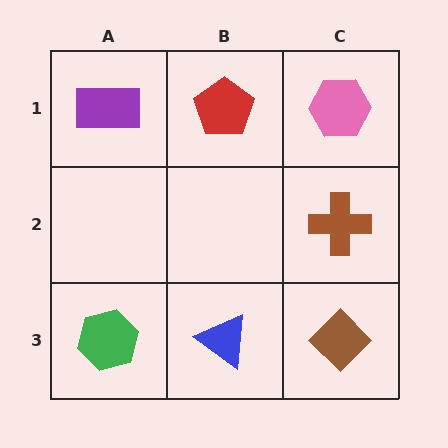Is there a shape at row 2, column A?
No, that cell is empty.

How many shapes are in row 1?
3 shapes.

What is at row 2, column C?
A brown cross.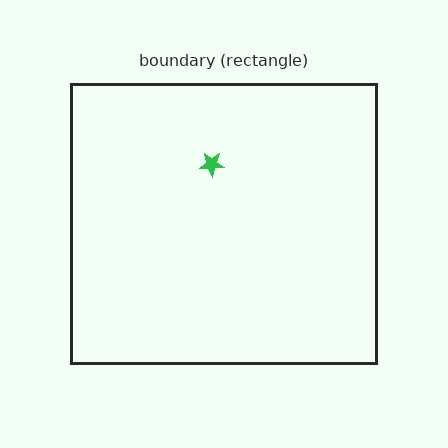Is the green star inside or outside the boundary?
Inside.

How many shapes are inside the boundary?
1 inside, 0 outside.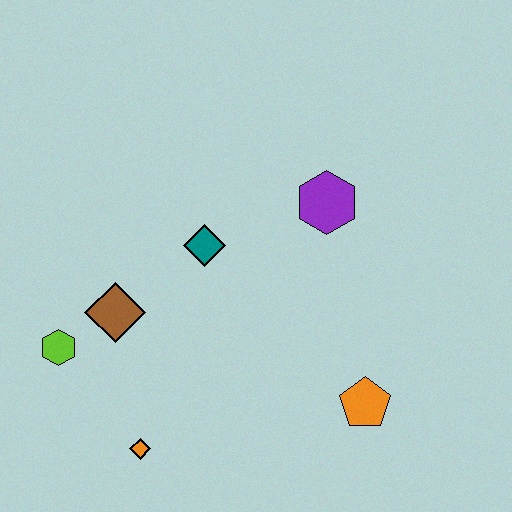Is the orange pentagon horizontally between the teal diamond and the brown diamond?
No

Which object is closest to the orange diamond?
The lime hexagon is closest to the orange diamond.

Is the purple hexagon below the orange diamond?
No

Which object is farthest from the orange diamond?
The purple hexagon is farthest from the orange diamond.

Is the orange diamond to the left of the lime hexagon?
No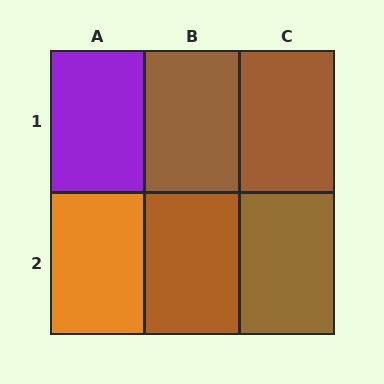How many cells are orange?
1 cell is orange.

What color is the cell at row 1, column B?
Brown.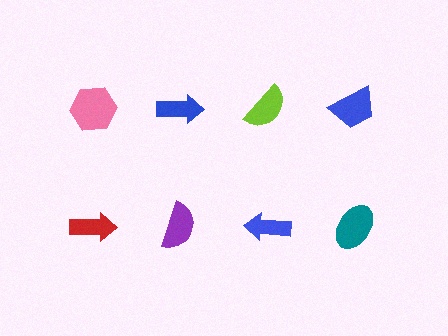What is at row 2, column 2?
A purple semicircle.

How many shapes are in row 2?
4 shapes.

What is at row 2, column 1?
A red arrow.